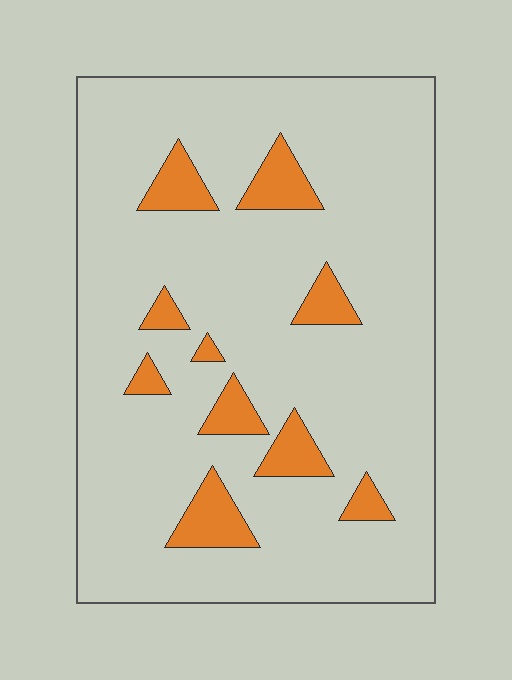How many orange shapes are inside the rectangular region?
10.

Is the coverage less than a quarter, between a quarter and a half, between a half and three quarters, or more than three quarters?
Less than a quarter.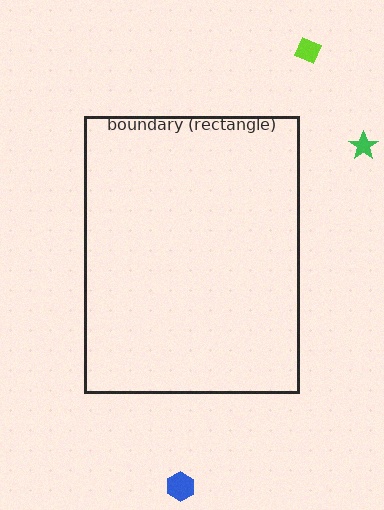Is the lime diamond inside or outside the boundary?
Outside.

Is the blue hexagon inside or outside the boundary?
Outside.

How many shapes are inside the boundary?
0 inside, 3 outside.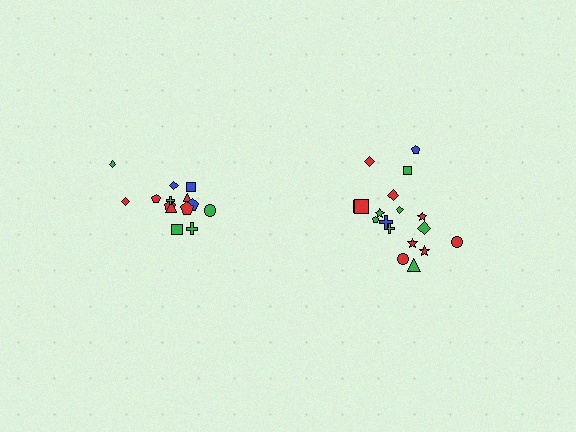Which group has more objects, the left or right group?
The right group.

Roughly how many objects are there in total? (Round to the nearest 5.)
Roughly 35 objects in total.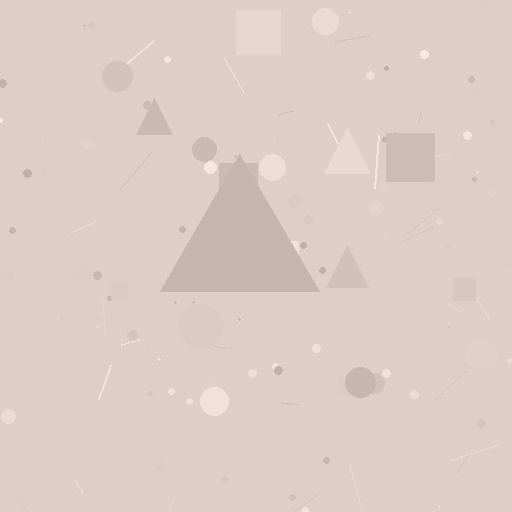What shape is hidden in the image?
A triangle is hidden in the image.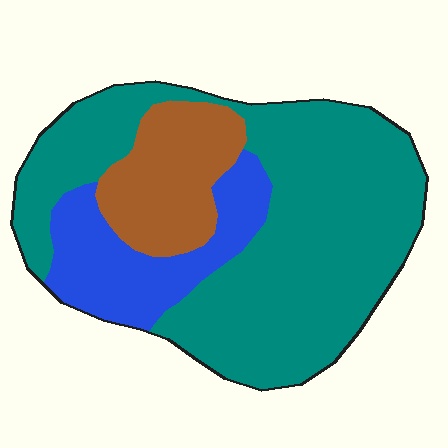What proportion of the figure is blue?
Blue covers roughly 20% of the figure.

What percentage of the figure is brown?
Brown covers roughly 15% of the figure.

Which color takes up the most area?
Teal, at roughly 65%.